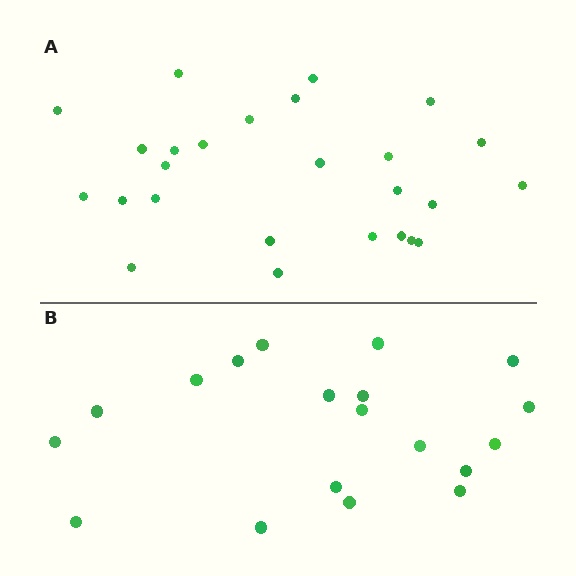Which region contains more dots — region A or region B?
Region A (the top region) has more dots.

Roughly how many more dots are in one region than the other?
Region A has roughly 8 or so more dots than region B.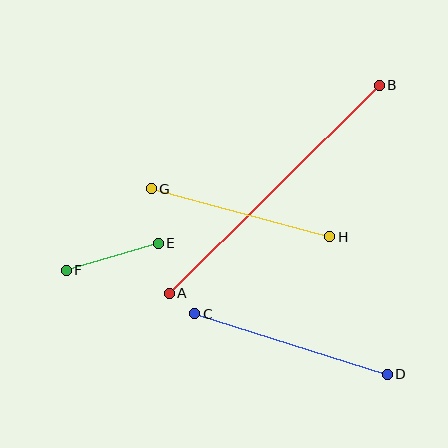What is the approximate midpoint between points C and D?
The midpoint is at approximately (291, 344) pixels.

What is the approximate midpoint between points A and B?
The midpoint is at approximately (274, 189) pixels.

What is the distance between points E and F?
The distance is approximately 96 pixels.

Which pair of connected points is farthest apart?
Points A and B are farthest apart.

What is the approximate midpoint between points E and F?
The midpoint is at approximately (112, 257) pixels.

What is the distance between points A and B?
The distance is approximately 295 pixels.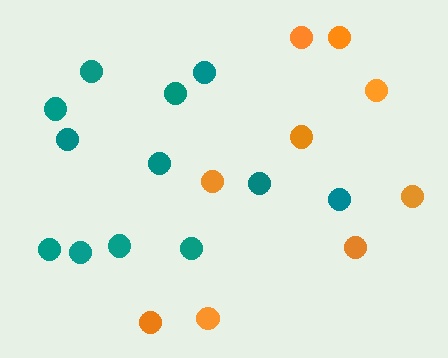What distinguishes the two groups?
There are 2 groups: one group of teal circles (12) and one group of orange circles (9).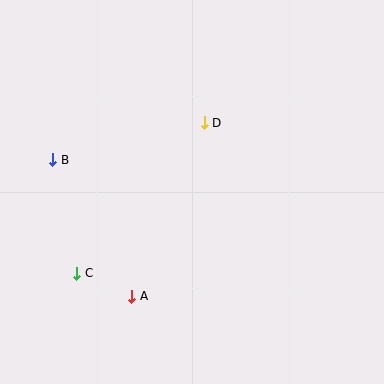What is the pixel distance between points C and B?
The distance between C and B is 116 pixels.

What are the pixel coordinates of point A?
Point A is at (132, 296).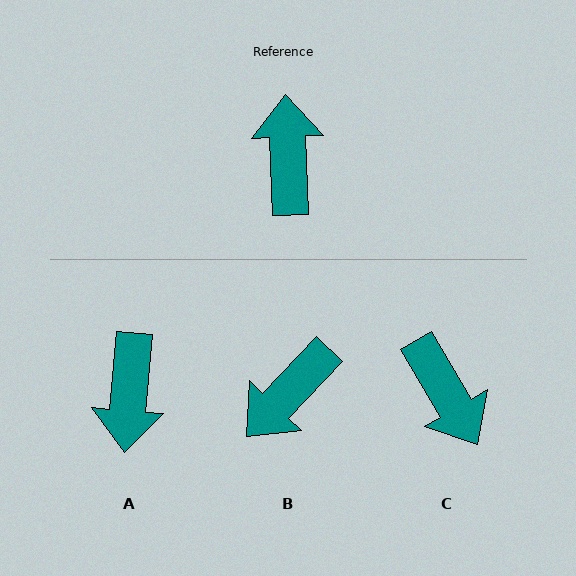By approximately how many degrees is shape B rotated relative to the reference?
Approximately 134 degrees counter-clockwise.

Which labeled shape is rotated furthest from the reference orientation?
A, about 173 degrees away.